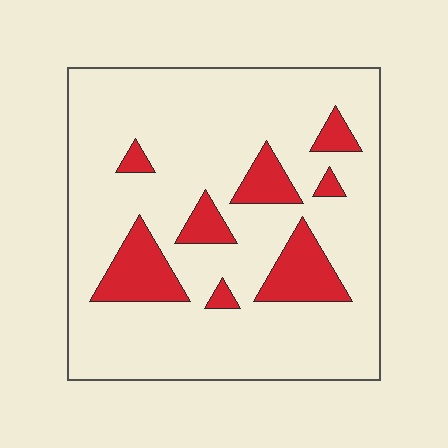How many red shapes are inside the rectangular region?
8.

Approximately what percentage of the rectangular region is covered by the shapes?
Approximately 15%.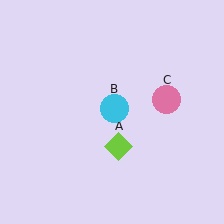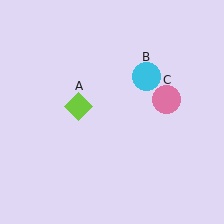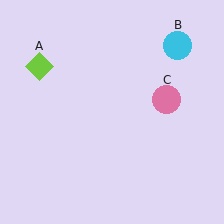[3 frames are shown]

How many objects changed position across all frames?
2 objects changed position: lime diamond (object A), cyan circle (object B).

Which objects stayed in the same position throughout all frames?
Pink circle (object C) remained stationary.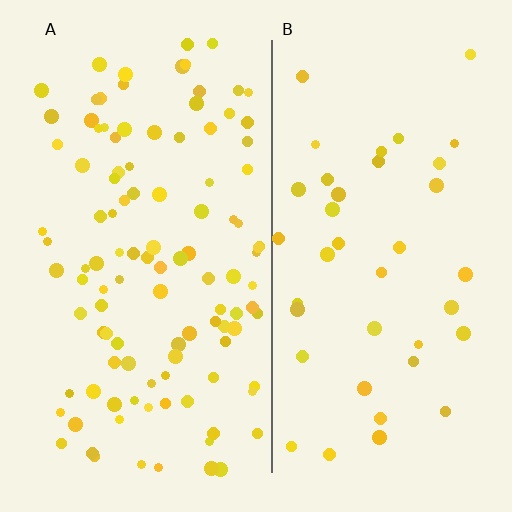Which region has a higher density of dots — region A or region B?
A (the left).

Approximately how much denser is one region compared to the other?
Approximately 2.8× — region A over region B.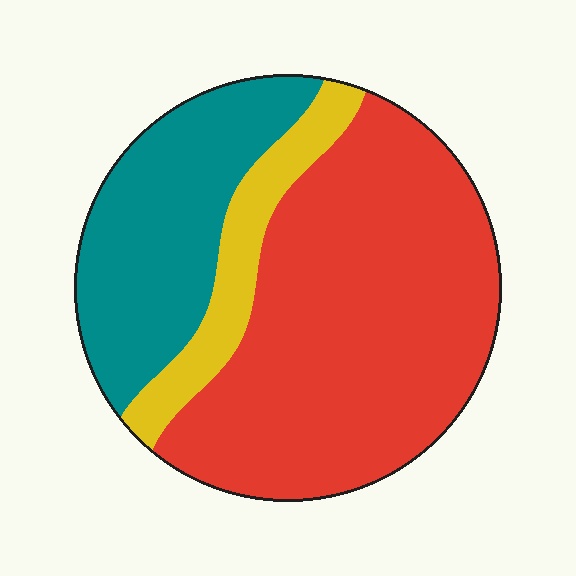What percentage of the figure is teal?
Teal takes up about one quarter (1/4) of the figure.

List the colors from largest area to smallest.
From largest to smallest: red, teal, yellow.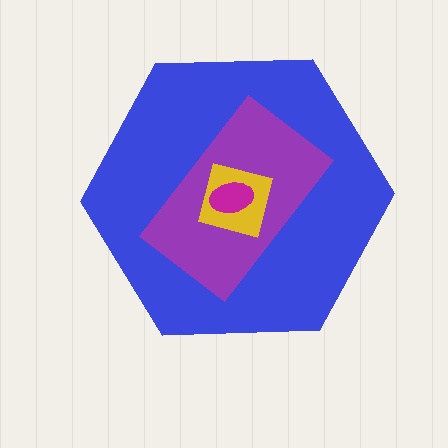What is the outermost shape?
The blue hexagon.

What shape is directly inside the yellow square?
The magenta ellipse.